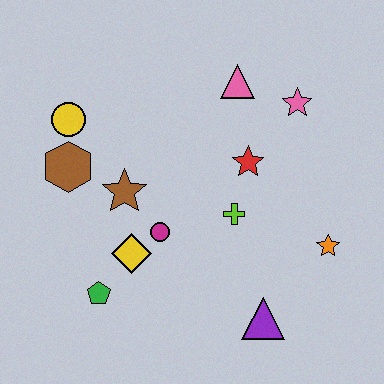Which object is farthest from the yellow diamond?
The pink star is farthest from the yellow diamond.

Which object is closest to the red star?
The lime cross is closest to the red star.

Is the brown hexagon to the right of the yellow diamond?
No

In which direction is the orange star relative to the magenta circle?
The orange star is to the right of the magenta circle.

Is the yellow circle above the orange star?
Yes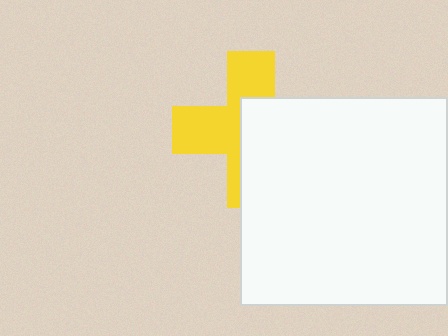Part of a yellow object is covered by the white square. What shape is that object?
It is a cross.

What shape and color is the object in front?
The object in front is a white square.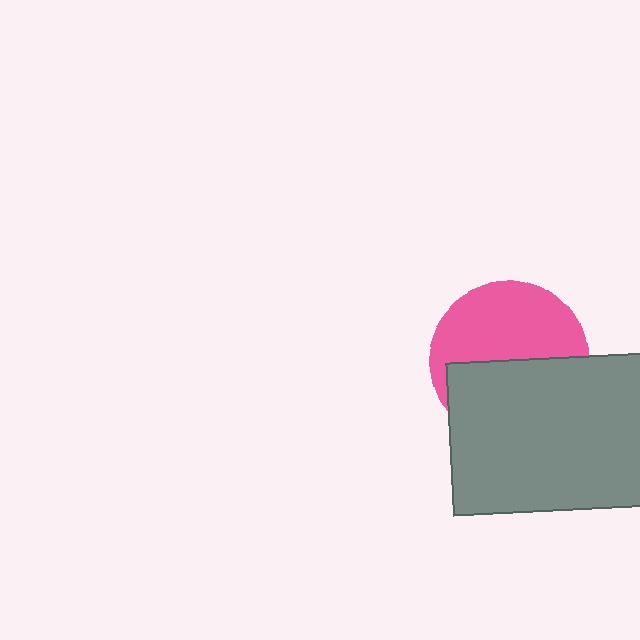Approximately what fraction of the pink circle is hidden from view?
Roughly 48% of the pink circle is hidden behind the gray rectangle.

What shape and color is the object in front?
The object in front is a gray rectangle.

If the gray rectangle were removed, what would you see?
You would see the complete pink circle.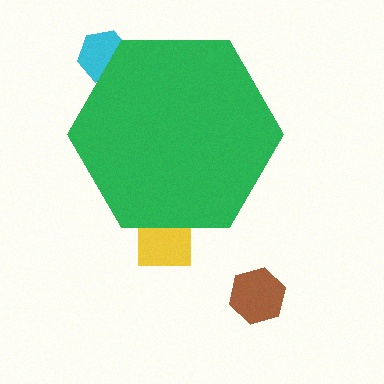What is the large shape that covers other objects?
A green hexagon.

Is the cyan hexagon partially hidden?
Yes, the cyan hexagon is partially hidden behind the green hexagon.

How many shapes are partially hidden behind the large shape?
2 shapes are partially hidden.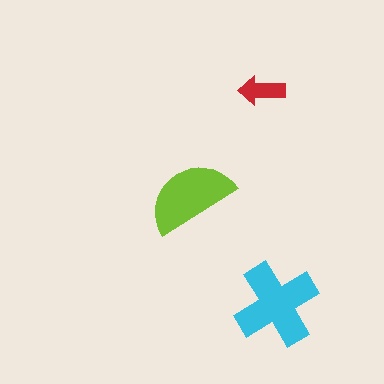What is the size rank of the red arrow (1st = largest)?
3rd.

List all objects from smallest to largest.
The red arrow, the lime semicircle, the cyan cross.